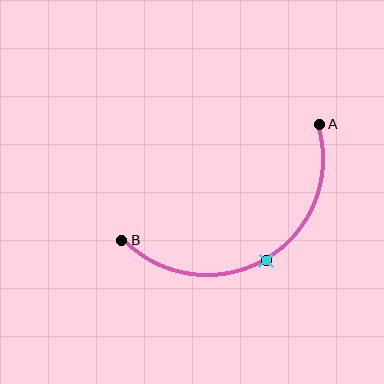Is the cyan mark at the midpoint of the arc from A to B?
Yes. The cyan mark lies on the arc at equal arc-length from both A and B — it is the arc midpoint.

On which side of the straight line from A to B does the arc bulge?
The arc bulges below the straight line connecting A and B.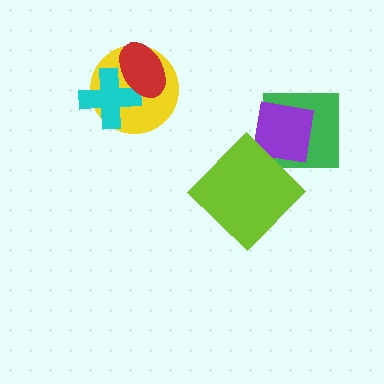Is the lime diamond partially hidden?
No, no other shape covers it.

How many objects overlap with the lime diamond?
1 object overlaps with the lime diamond.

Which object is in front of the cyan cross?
The red ellipse is in front of the cyan cross.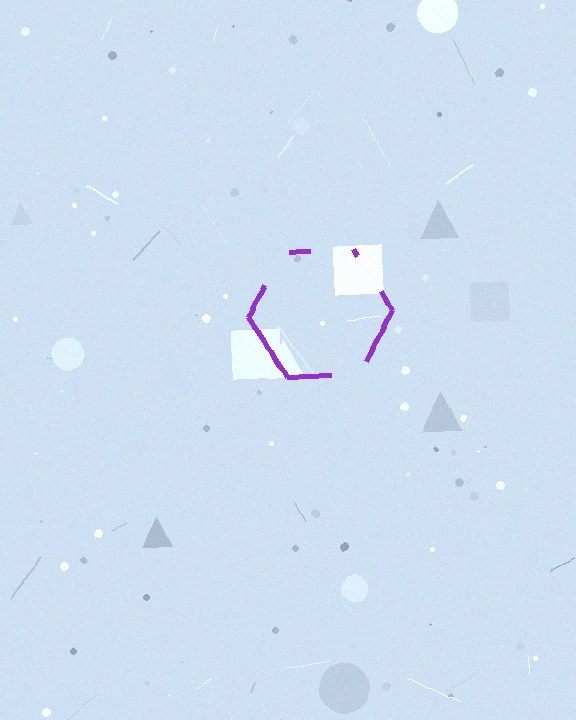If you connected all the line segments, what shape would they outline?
They would outline a hexagon.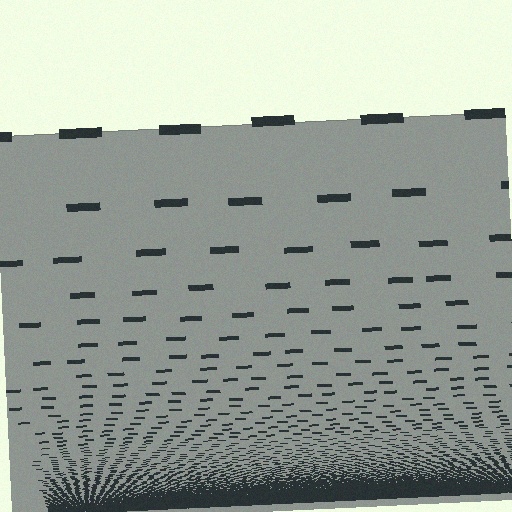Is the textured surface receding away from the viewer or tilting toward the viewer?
The surface appears to tilt toward the viewer. Texture elements get larger and sparser toward the top.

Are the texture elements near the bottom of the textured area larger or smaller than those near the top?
Smaller. The gradient is inverted — elements near the bottom are smaller and denser.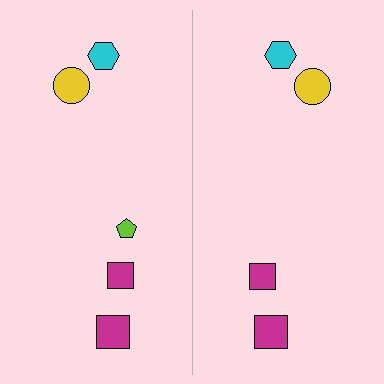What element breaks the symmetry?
A lime pentagon is missing from the right side.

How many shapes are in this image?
There are 9 shapes in this image.